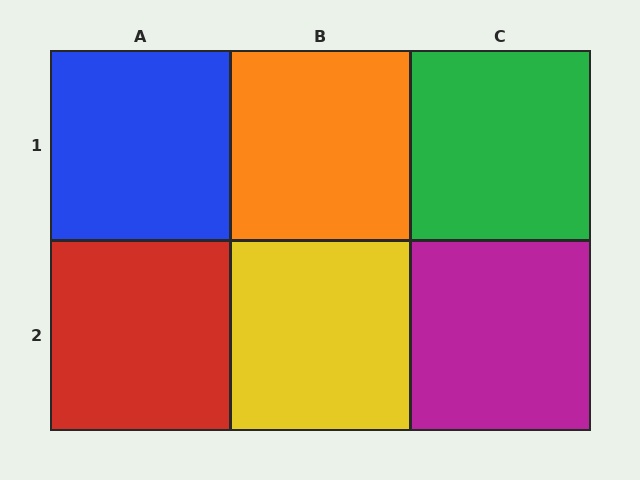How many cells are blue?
1 cell is blue.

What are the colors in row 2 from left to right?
Red, yellow, magenta.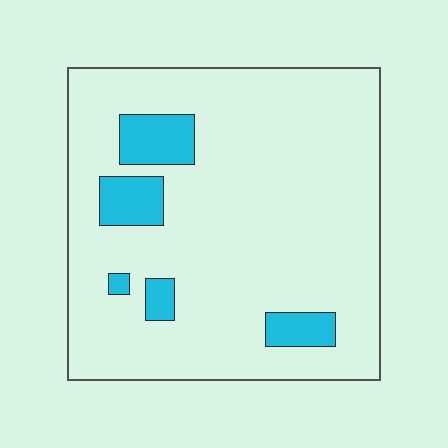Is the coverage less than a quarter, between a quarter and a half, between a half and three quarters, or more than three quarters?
Less than a quarter.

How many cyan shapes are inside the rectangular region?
5.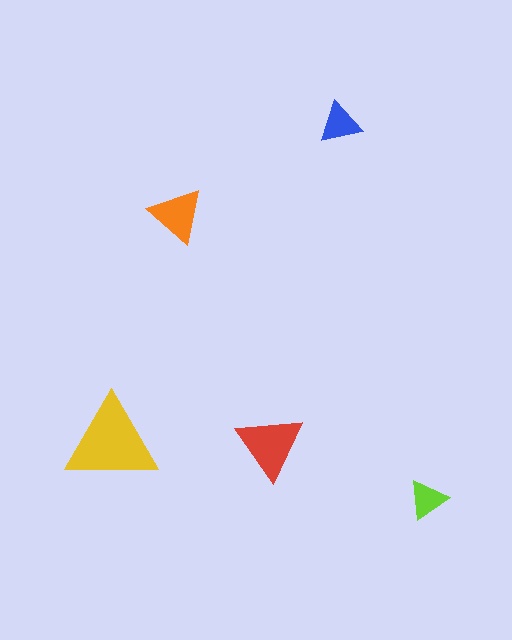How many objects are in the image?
There are 5 objects in the image.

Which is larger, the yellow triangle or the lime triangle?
The yellow one.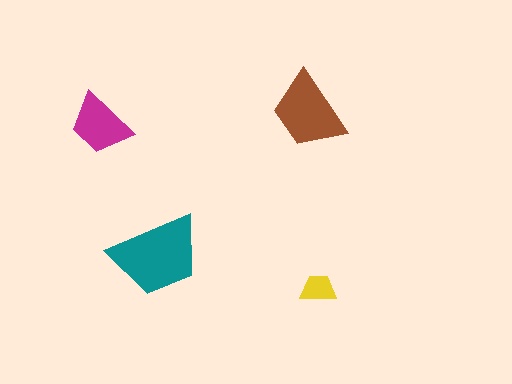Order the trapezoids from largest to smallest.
the teal one, the brown one, the magenta one, the yellow one.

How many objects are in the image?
There are 4 objects in the image.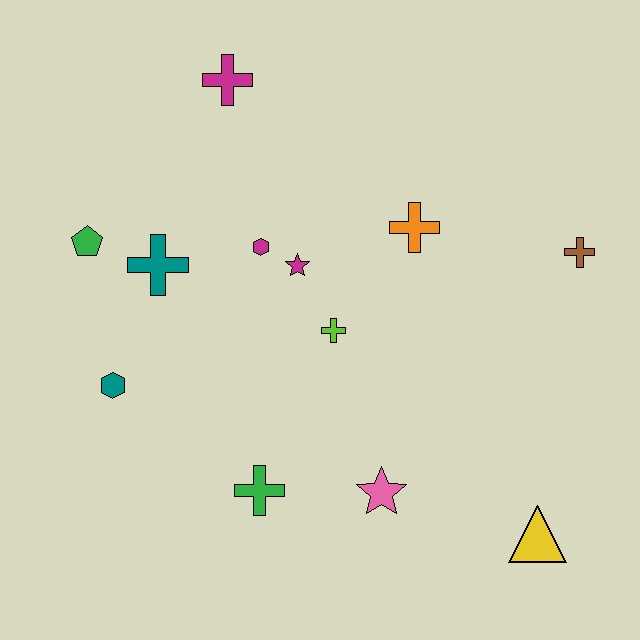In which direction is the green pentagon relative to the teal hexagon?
The green pentagon is above the teal hexagon.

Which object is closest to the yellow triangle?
The pink star is closest to the yellow triangle.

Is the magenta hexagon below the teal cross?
No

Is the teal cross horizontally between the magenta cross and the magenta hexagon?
No